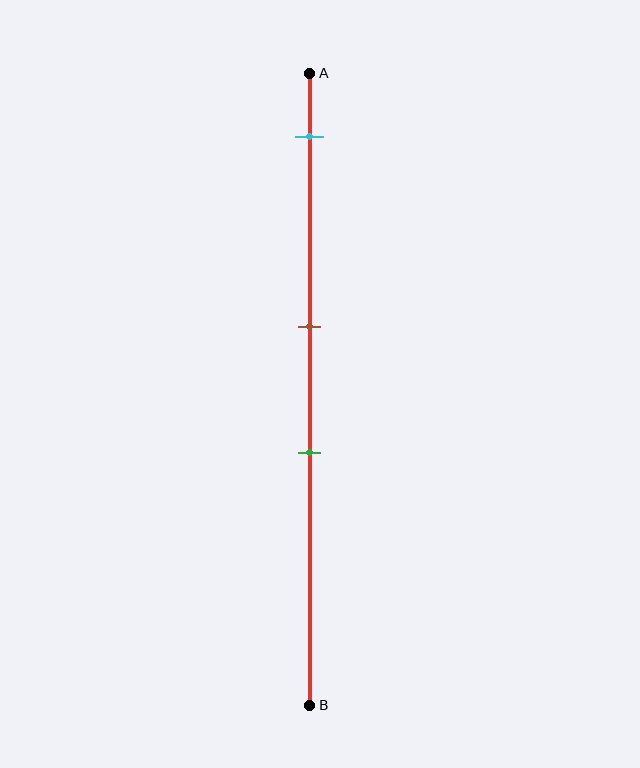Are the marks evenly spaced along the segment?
No, the marks are not evenly spaced.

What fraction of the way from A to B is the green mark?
The green mark is approximately 60% (0.6) of the way from A to B.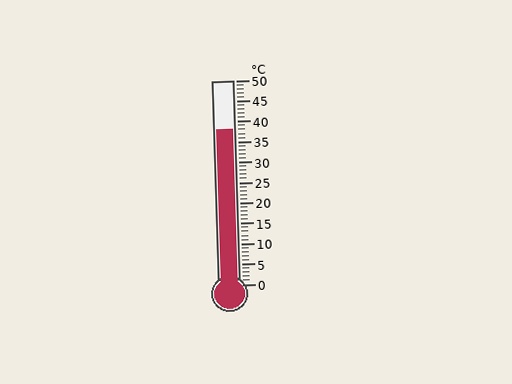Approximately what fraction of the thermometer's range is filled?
The thermometer is filled to approximately 75% of its range.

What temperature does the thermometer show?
The thermometer shows approximately 38°C.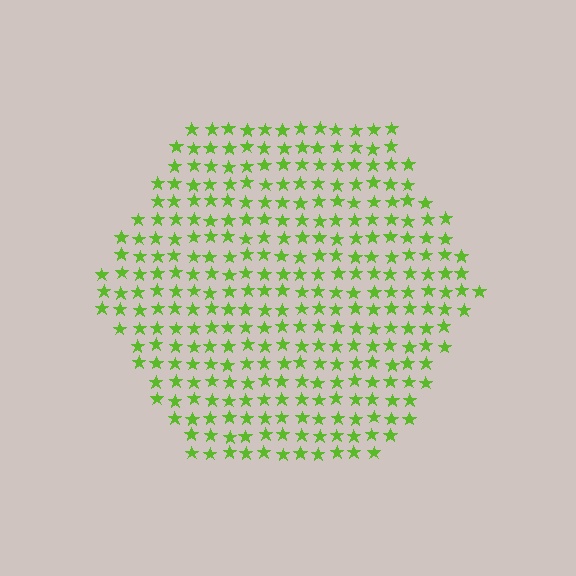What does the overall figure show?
The overall figure shows a hexagon.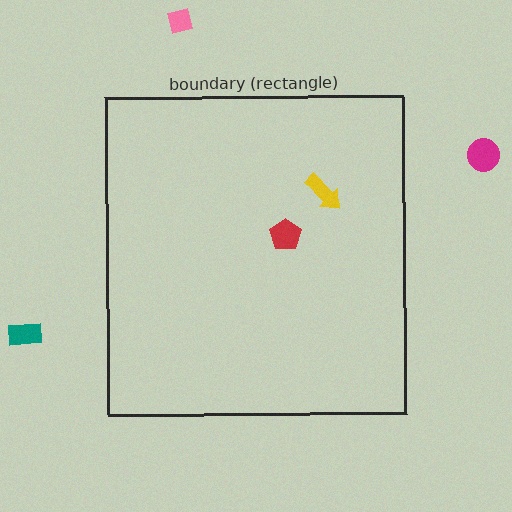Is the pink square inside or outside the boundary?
Outside.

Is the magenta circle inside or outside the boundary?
Outside.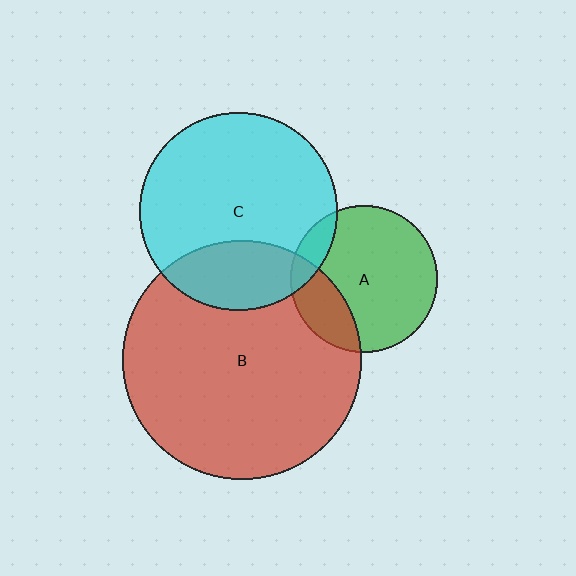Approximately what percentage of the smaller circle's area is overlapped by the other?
Approximately 25%.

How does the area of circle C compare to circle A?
Approximately 1.8 times.